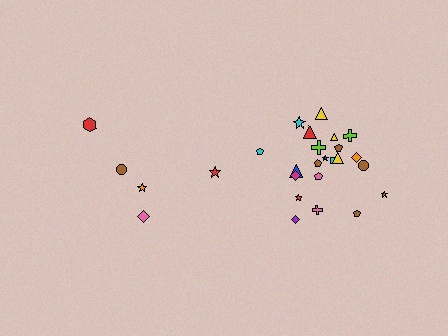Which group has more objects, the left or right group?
The right group.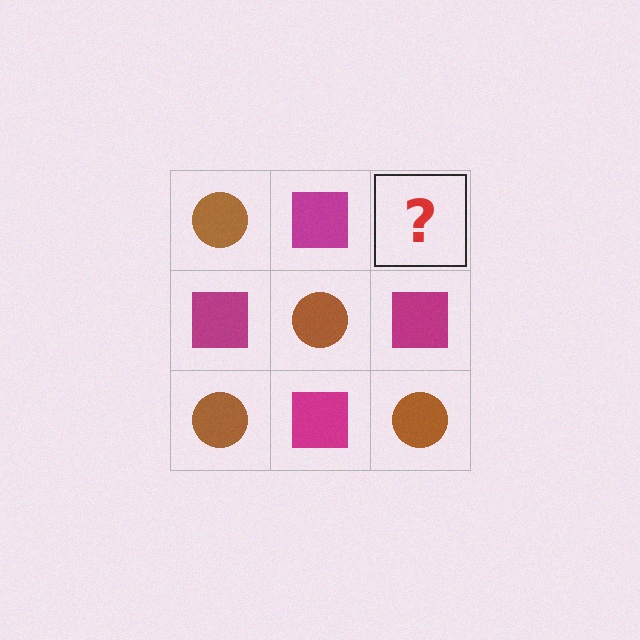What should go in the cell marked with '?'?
The missing cell should contain a brown circle.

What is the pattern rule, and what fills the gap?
The rule is that it alternates brown circle and magenta square in a checkerboard pattern. The gap should be filled with a brown circle.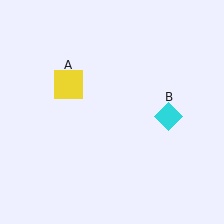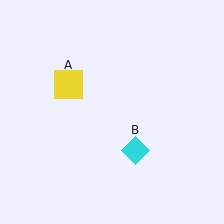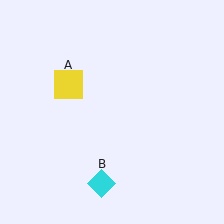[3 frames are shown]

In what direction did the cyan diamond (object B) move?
The cyan diamond (object B) moved down and to the left.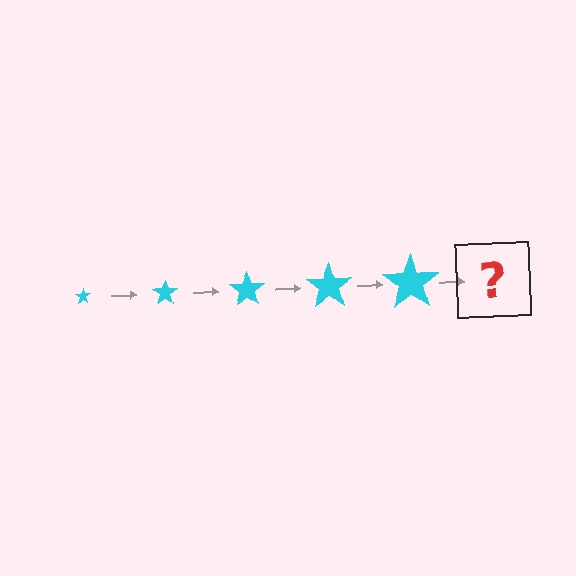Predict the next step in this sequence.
The next step is a cyan star, larger than the previous one.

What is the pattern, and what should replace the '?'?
The pattern is that the star gets progressively larger each step. The '?' should be a cyan star, larger than the previous one.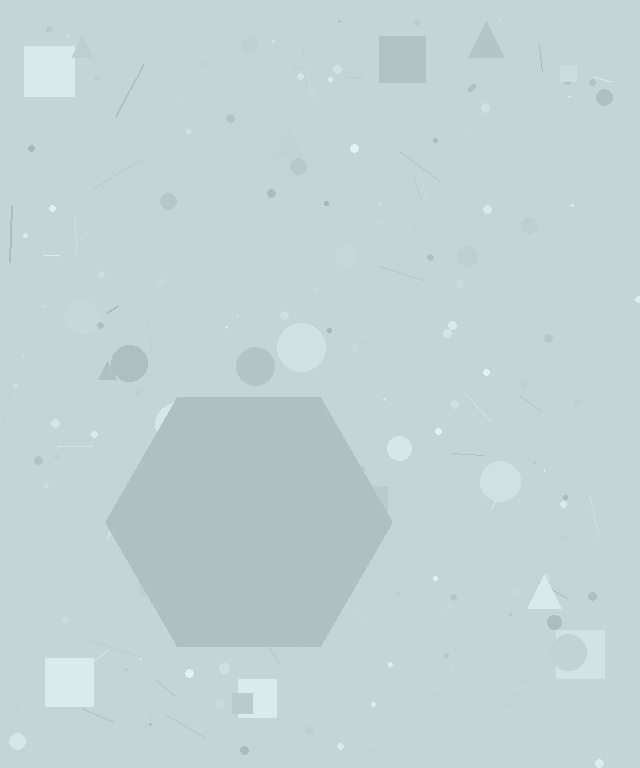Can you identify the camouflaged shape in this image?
The camouflaged shape is a hexagon.